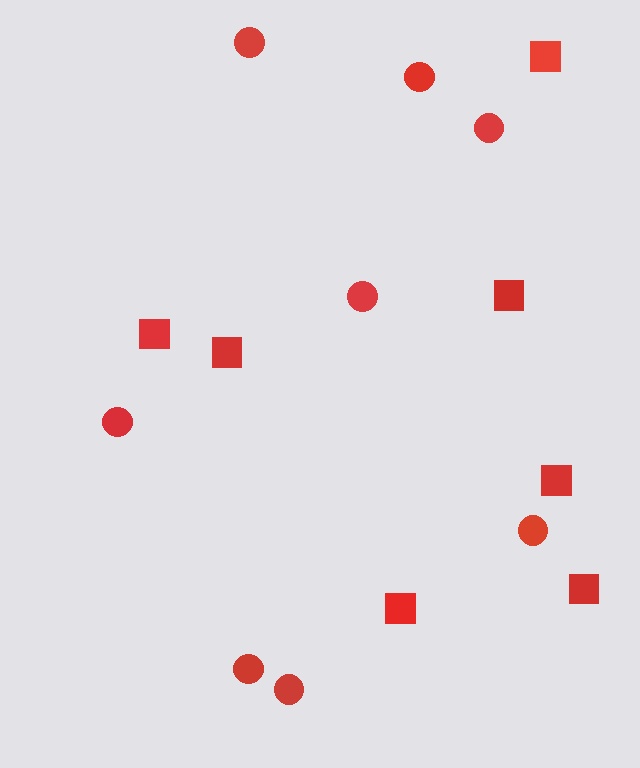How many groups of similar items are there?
There are 2 groups: one group of squares (7) and one group of circles (8).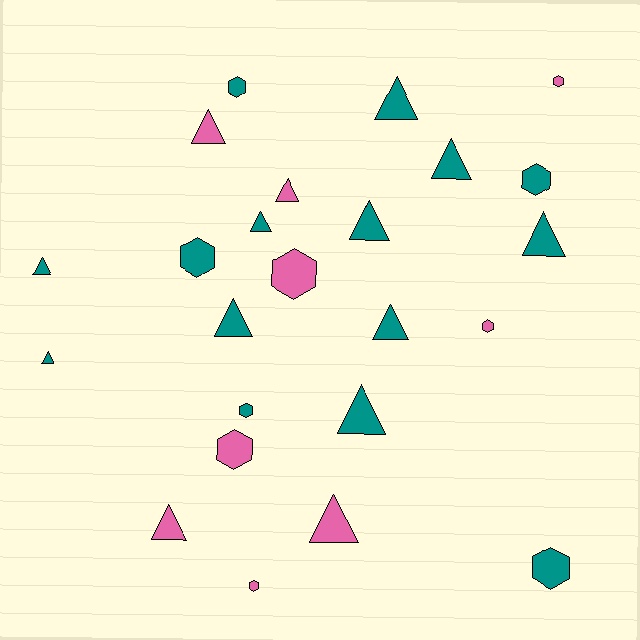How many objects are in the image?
There are 24 objects.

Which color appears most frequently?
Teal, with 15 objects.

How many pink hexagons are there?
There are 5 pink hexagons.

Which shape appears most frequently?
Triangle, with 14 objects.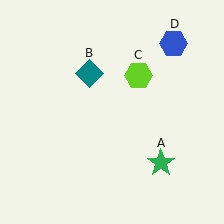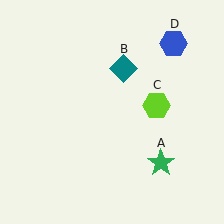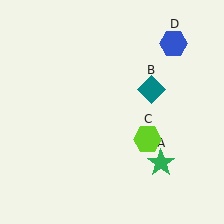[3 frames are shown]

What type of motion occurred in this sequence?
The teal diamond (object B), lime hexagon (object C) rotated clockwise around the center of the scene.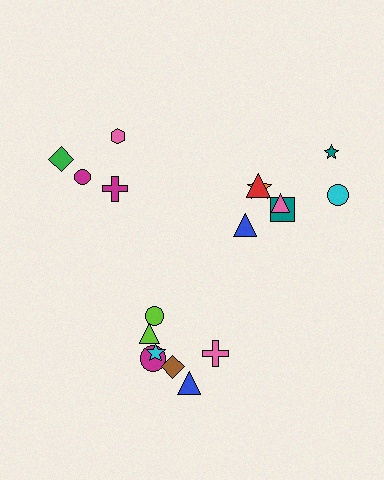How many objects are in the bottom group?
There are 7 objects.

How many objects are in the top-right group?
There are 7 objects.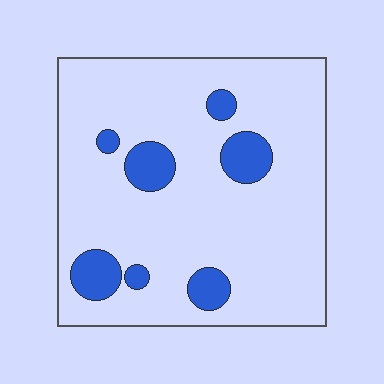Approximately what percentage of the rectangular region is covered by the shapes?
Approximately 15%.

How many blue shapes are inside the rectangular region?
7.